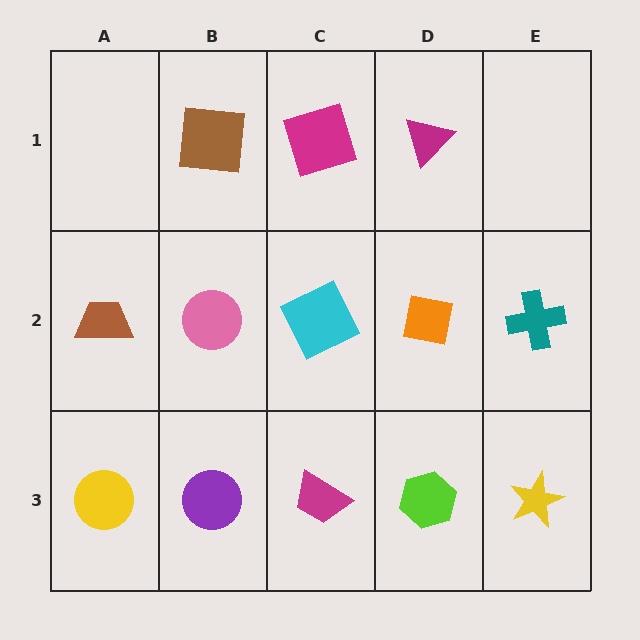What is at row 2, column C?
A cyan square.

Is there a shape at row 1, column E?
No, that cell is empty.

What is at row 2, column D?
An orange square.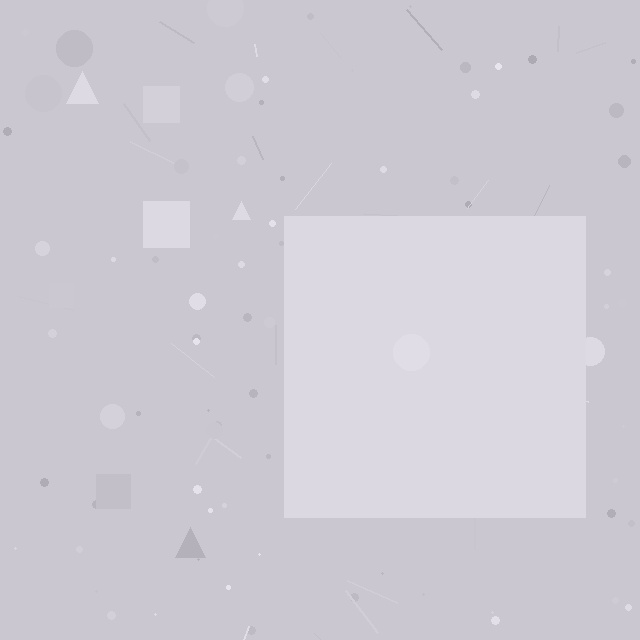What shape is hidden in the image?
A square is hidden in the image.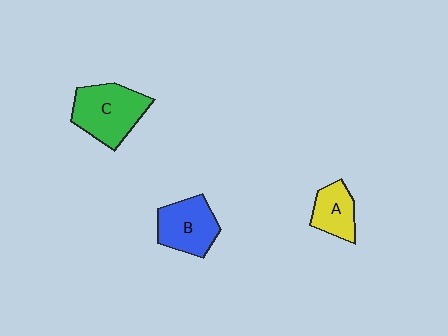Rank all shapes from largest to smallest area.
From largest to smallest: C (green), B (blue), A (yellow).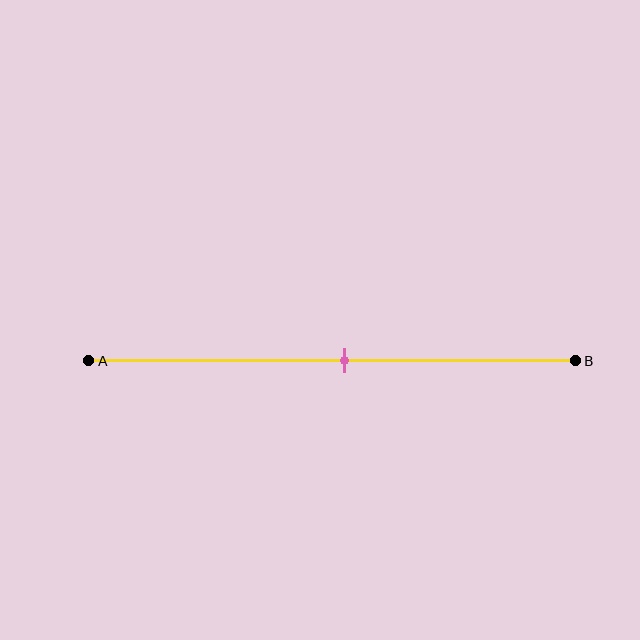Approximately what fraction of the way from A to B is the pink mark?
The pink mark is approximately 55% of the way from A to B.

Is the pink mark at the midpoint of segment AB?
Yes, the mark is approximately at the midpoint.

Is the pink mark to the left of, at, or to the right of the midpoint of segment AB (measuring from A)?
The pink mark is approximately at the midpoint of segment AB.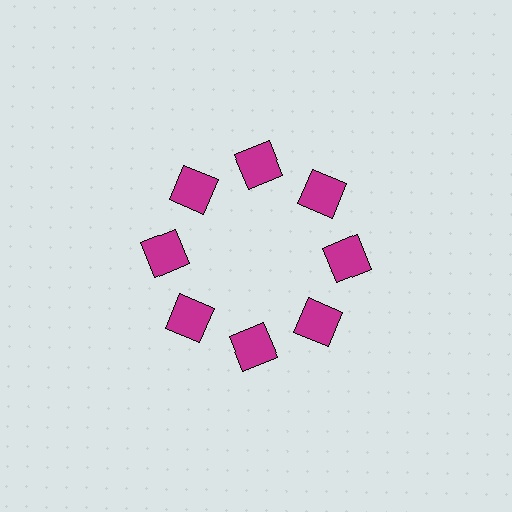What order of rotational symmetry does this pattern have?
This pattern has 8-fold rotational symmetry.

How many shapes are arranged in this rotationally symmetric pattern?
There are 8 shapes, arranged in 8 groups of 1.